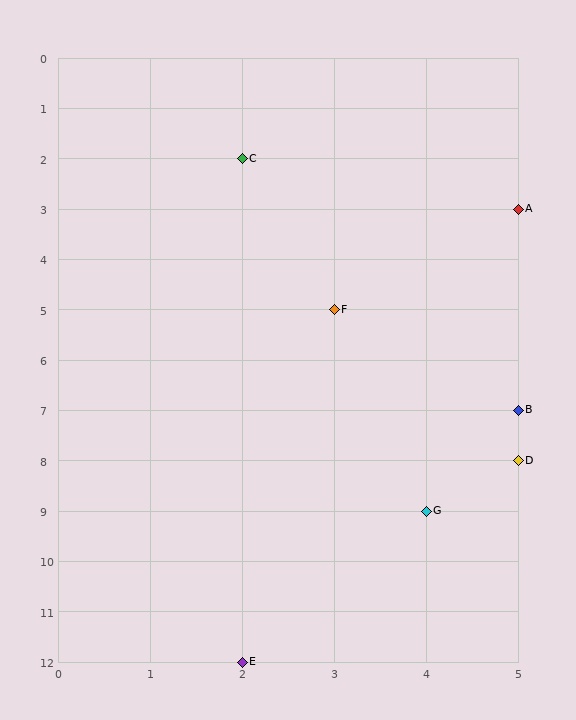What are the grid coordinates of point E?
Point E is at grid coordinates (2, 12).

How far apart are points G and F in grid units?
Points G and F are 1 column and 4 rows apart (about 4.1 grid units diagonally).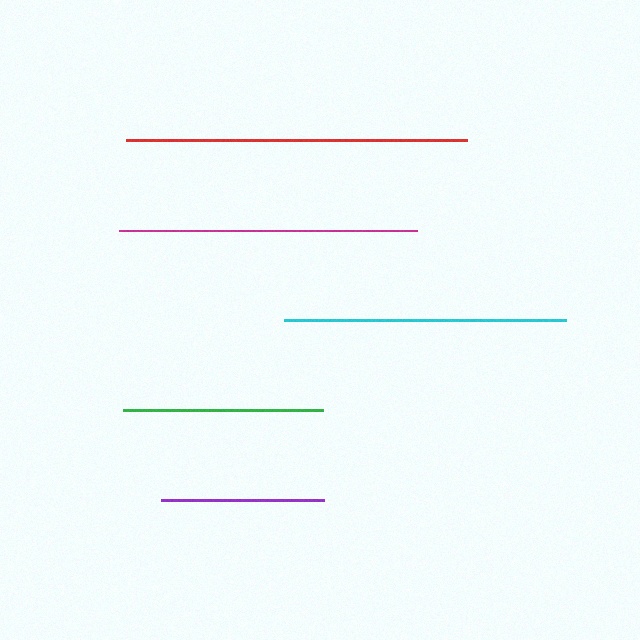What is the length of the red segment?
The red segment is approximately 341 pixels long.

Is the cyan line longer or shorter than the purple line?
The cyan line is longer than the purple line.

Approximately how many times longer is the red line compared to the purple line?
The red line is approximately 2.1 times the length of the purple line.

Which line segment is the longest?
The red line is the longest at approximately 341 pixels.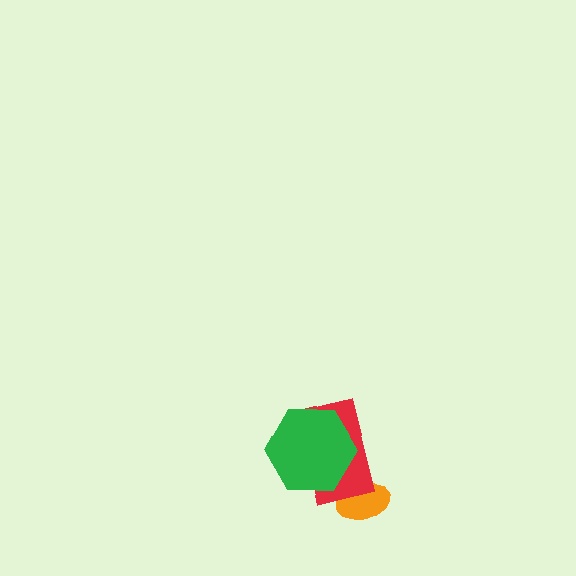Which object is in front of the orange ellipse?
The red rectangle is in front of the orange ellipse.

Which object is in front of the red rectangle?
The green hexagon is in front of the red rectangle.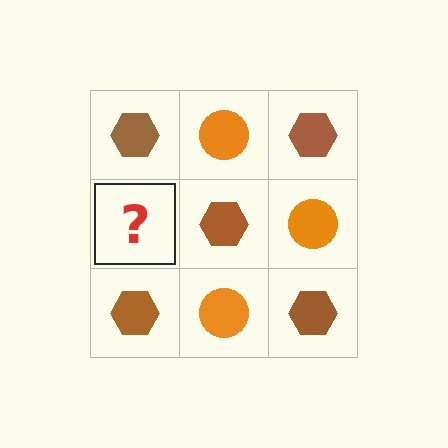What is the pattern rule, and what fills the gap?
The rule is that it alternates brown hexagon and orange circle in a checkerboard pattern. The gap should be filled with an orange circle.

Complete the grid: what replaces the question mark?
The question mark should be replaced with an orange circle.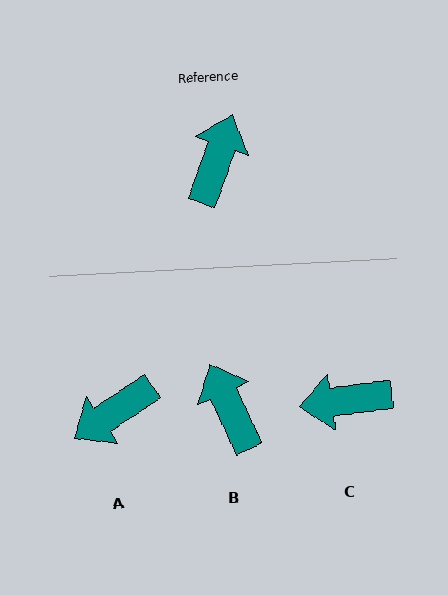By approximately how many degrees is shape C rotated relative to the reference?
Approximately 118 degrees counter-clockwise.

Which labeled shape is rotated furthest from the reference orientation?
A, about 144 degrees away.